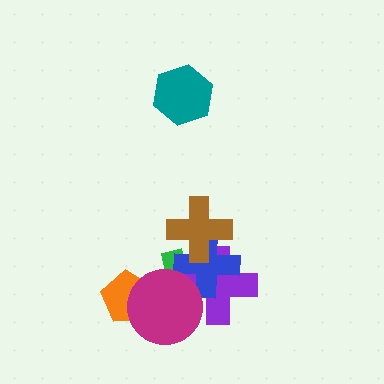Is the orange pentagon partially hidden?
Yes, it is partially covered by another shape.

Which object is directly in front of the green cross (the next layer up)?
The purple cross is directly in front of the green cross.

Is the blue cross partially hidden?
Yes, it is partially covered by another shape.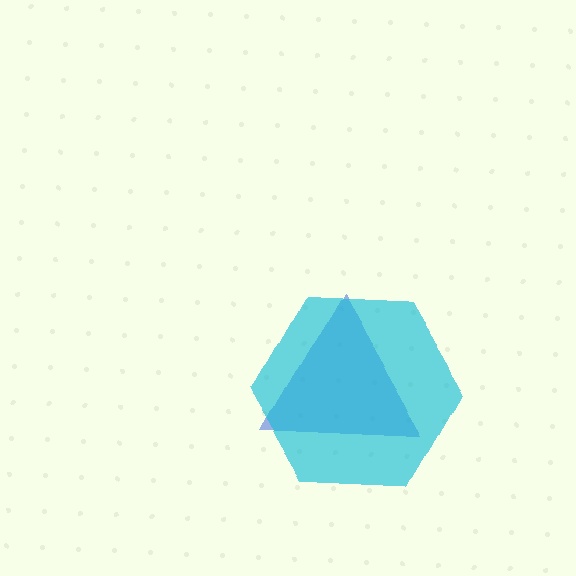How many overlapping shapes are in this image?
There are 2 overlapping shapes in the image.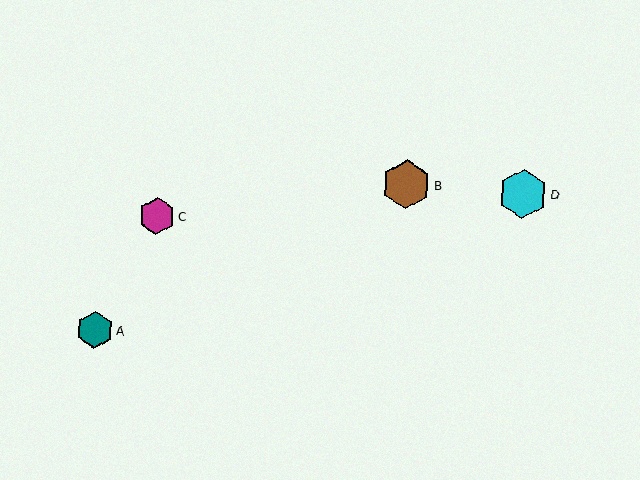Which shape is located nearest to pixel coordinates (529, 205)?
The cyan hexagon (labeled D) at (523, 194) is nearest to that location.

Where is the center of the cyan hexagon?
The center of the cyan hexagon is at (523, 194).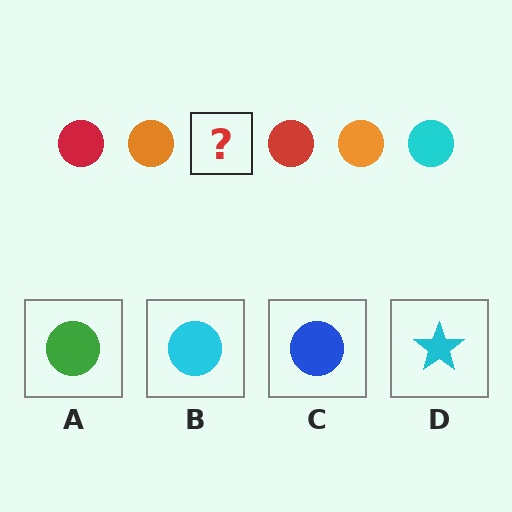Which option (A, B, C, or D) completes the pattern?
B.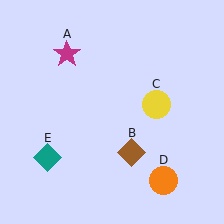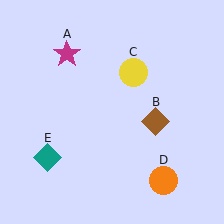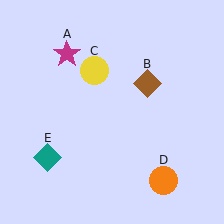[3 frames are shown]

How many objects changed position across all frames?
2 objects changed position: brown diamond (object B), yellow circle (object C).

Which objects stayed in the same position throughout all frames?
Magenta star (object A) and orange circle (object D) and teal diamond (object E) remained stationary.